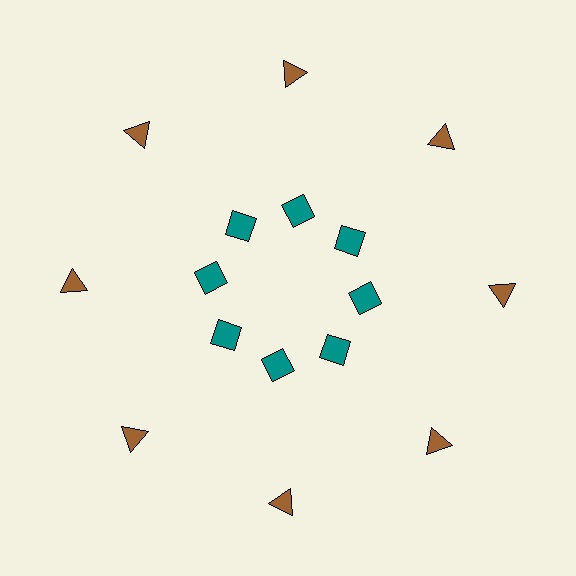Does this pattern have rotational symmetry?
Yes, this pattern has 8-fold rotational symmetry. It looks the same after rotating 45 degrees around the center.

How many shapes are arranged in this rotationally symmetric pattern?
There are 16 shapes, arranged in 8 groups of 2.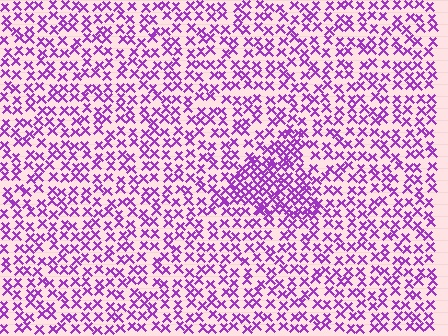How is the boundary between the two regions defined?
The boundary is defined by a change in element density (approximately 2.0x ratio). All elements are the same color, size, and shape.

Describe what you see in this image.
The image contains small purple elements arranged at two different densities. A triangle-shaped region is visible where the elements are more densely packed than the surrounding area.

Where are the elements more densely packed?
The elements are more densely packed inside the triangle boundary.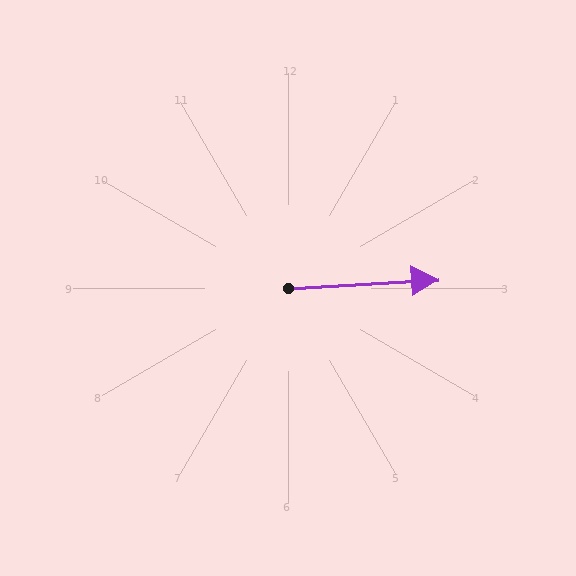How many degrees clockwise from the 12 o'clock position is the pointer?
Approximately 87 degrees.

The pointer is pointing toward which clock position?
Roughly 3 o'clock.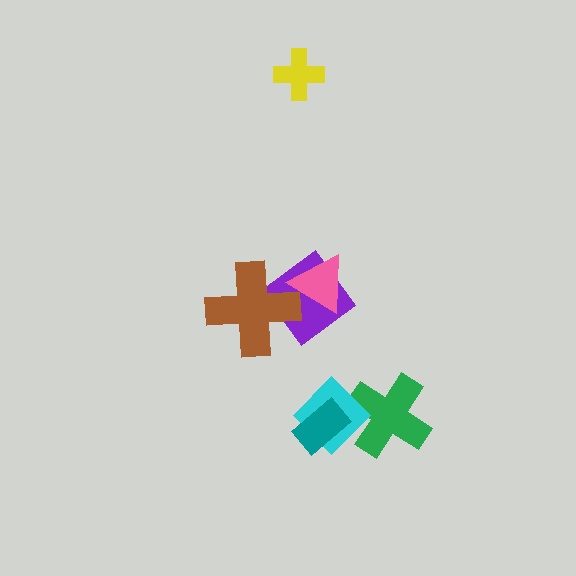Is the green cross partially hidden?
Yes, it is partially covered by another shape.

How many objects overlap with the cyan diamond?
2 objects overlap with the cyan diamond.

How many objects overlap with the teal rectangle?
1 object overlaps with the teal rectangle.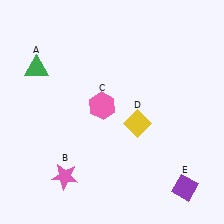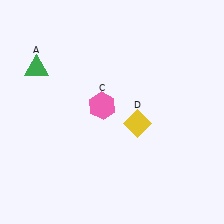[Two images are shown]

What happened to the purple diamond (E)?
The purple diamond (E) was removed in Image 2. It was in the bottom-right area of Image 1.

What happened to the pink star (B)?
The pink star (B) was removed in Image 2. It was in the bottom-left area of Image 1.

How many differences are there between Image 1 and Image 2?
There are 2 differences between the two images.